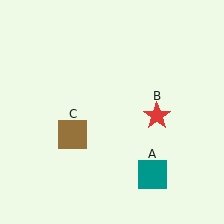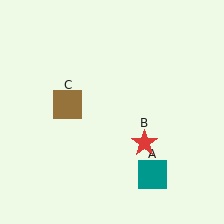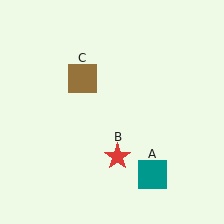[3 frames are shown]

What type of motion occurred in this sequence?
The red star (object B), brown square (object C) rotated clockwise around the center of the scene.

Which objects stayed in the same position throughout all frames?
Teal square (object A) remained stationary.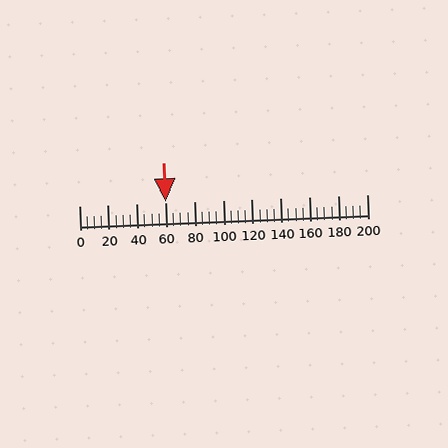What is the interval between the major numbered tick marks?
The major tick marks are spaced 20 units apart.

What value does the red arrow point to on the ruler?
The red arrow points to approximately 60.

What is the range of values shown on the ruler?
The ruler shows values from 0 to 200.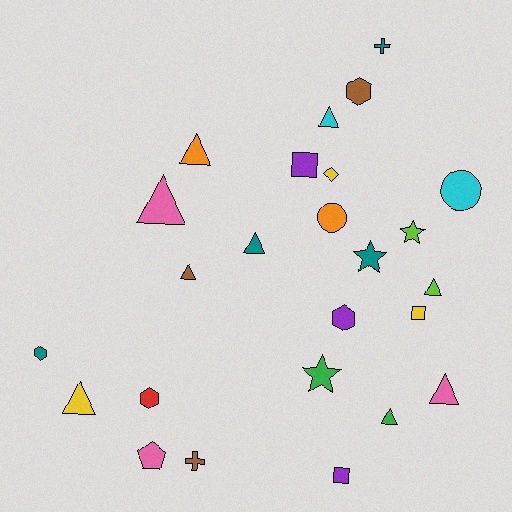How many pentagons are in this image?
There is 1 pentagon.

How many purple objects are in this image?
There are 3 purple objects.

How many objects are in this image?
There are 25 objects.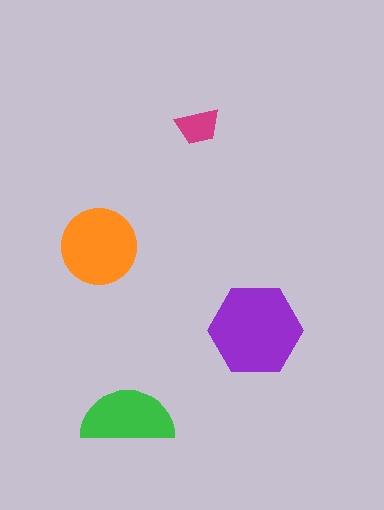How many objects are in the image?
There are 4 objects in the image.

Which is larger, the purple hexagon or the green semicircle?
The purple hexagon.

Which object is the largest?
The purple hexagon.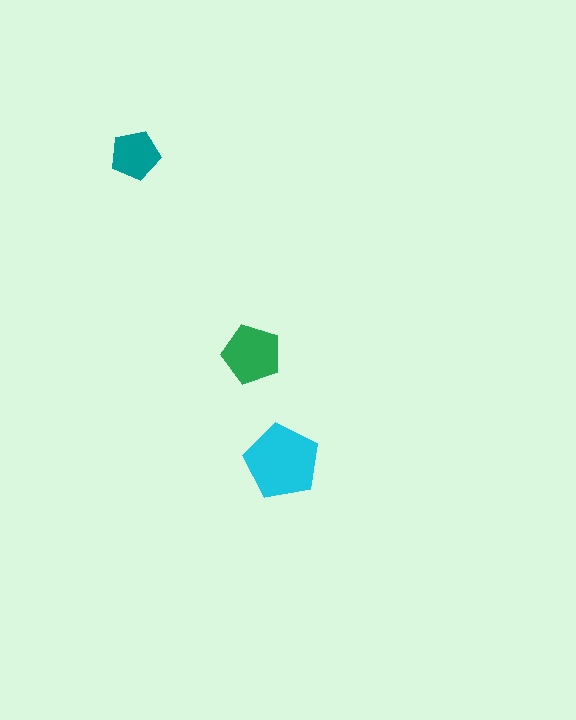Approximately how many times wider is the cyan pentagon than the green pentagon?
About 1.5 times wider.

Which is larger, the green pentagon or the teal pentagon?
The green one.